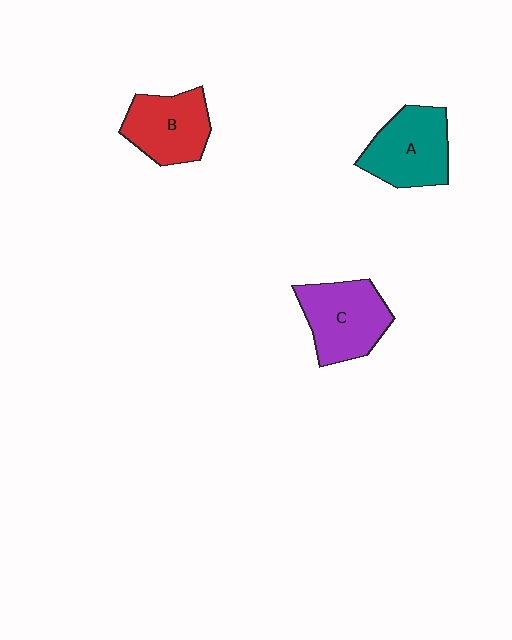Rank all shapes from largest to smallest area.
From largest to smallest: C (purple), A (teal), B (red).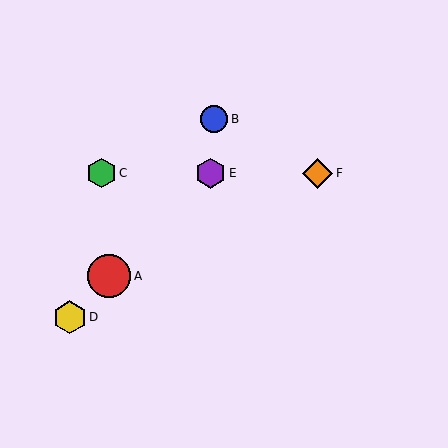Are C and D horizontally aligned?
No, C is at y≈173 and D is at y≈317.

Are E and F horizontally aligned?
Yes, both are at y≈173.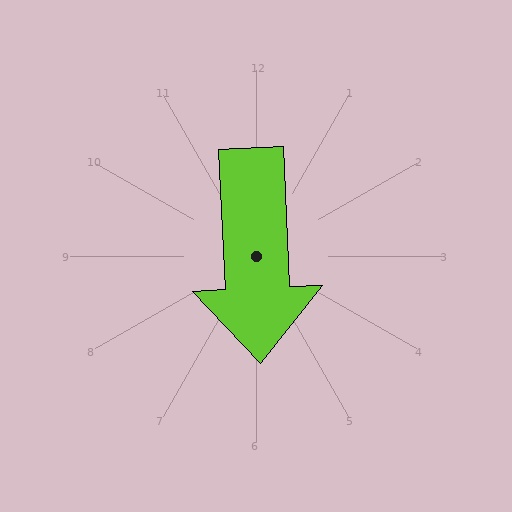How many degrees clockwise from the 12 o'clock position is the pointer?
Approximately 177 degrees.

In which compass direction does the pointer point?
South.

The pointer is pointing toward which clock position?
Roughly 6 o'clock.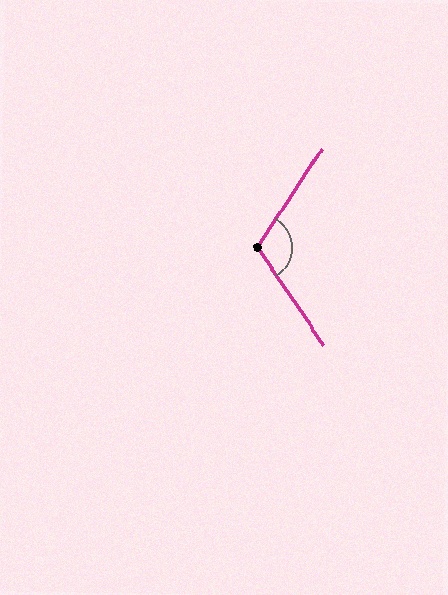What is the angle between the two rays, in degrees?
Approximately 113 degrees.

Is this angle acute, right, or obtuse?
It is obtuse.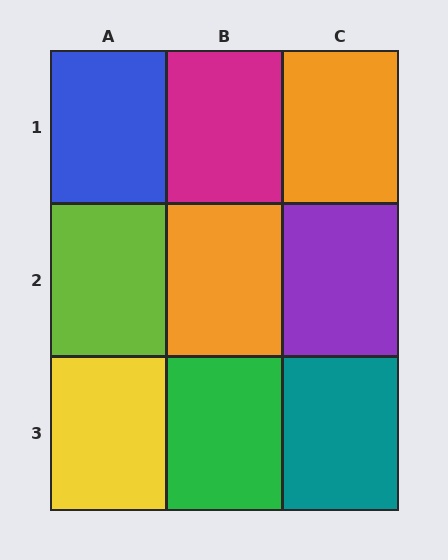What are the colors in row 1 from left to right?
Blue, magenta, orange.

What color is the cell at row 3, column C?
Teal.